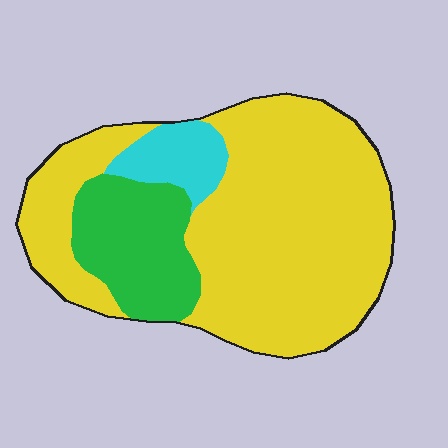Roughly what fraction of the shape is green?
Green covers 20% of the shape.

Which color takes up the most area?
Yellow, at roughly 70%.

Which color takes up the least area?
Cyan, at roughly 10%.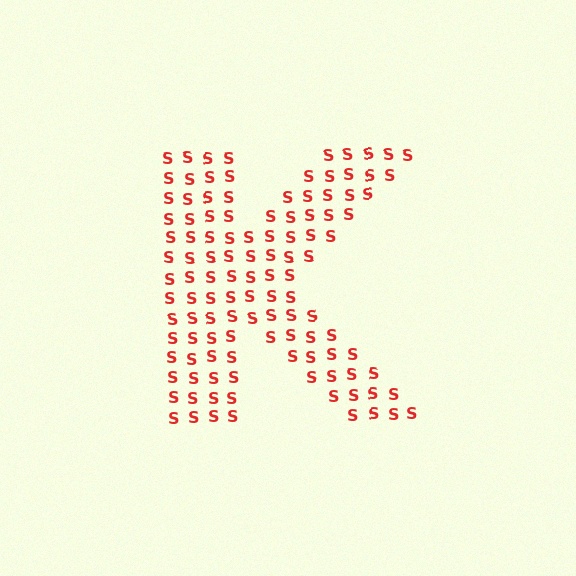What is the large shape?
The large shape is the letter K.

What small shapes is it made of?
It is made of small letter S's.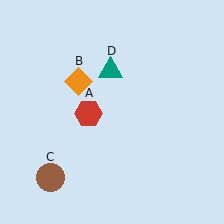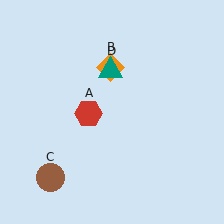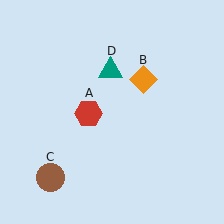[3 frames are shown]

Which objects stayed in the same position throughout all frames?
Red hexagon (object A) and brown circle (object C) and teal triangle (object D) remained stationary.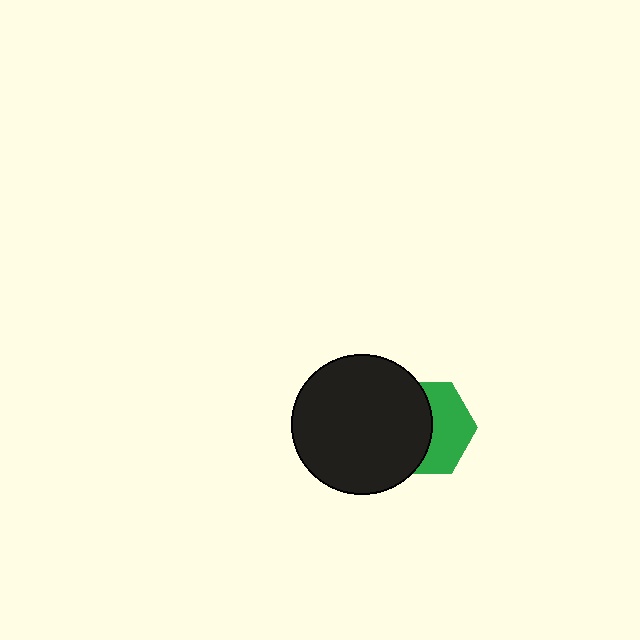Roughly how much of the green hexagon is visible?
About half of it is visible (roughly 47%).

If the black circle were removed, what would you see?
You would see the complete green hexagon.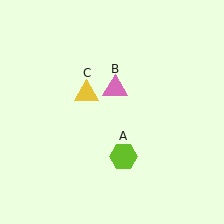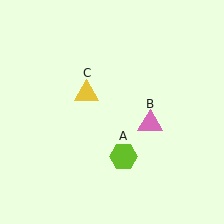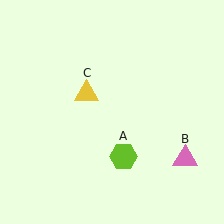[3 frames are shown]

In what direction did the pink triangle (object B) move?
The pink triangle (object B) moved down and to the right.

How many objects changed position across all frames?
1 object changed position: pink triangle (object B).